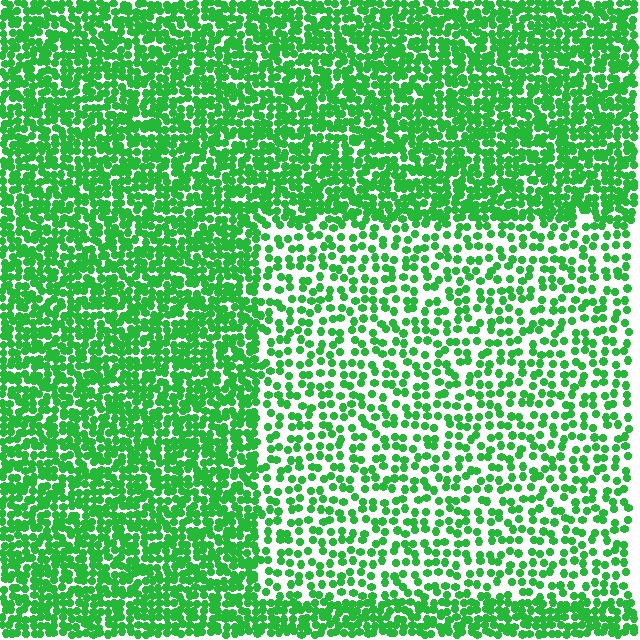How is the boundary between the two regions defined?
The boundary is defined by a change in element density (approximately 2.0x ratio). All elements are the same color, size, and shape.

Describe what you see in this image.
The image contains small green elements arranged at two different densities. A rectangle-shaped region is visible where the elements are less densely packed than the surrounding area.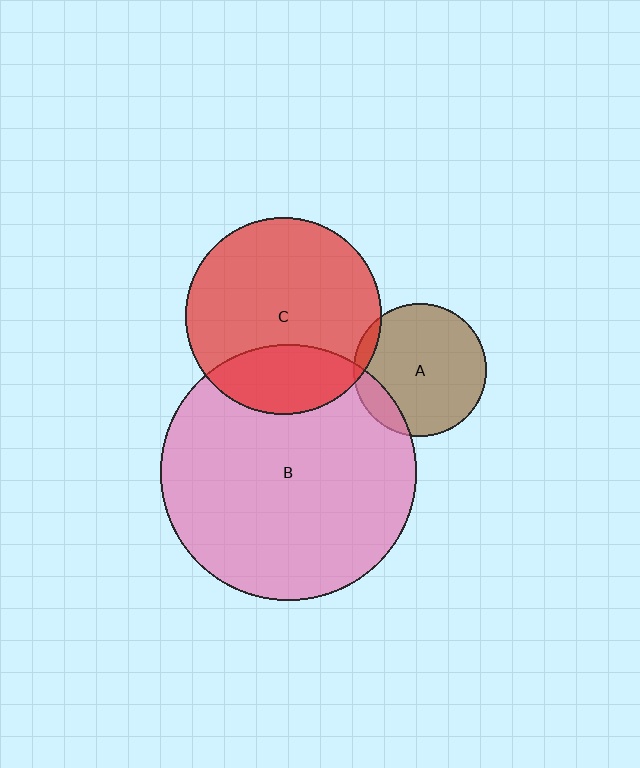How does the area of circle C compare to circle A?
Approximately 2.2 times.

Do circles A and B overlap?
Yes.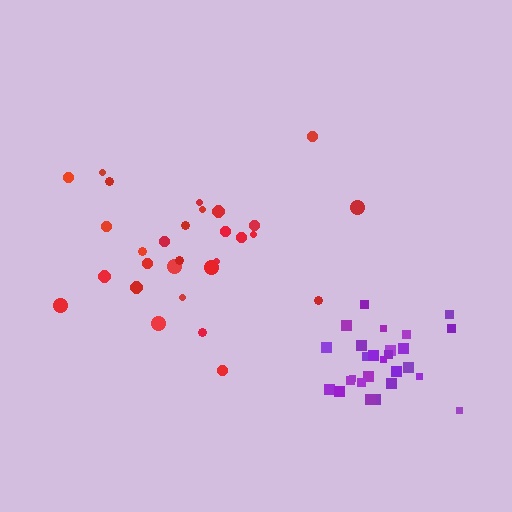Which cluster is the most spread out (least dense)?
Red.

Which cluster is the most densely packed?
Purple.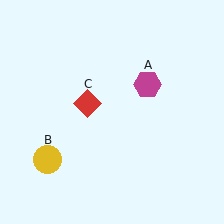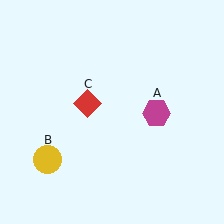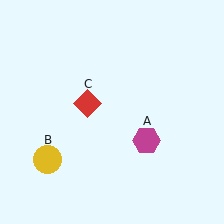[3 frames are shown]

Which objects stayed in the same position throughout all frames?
Yellow circle (object B) and red diamond (object C) remained stationary.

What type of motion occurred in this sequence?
The magenta hexagon (object A) rotated clockwise around the center of the scene.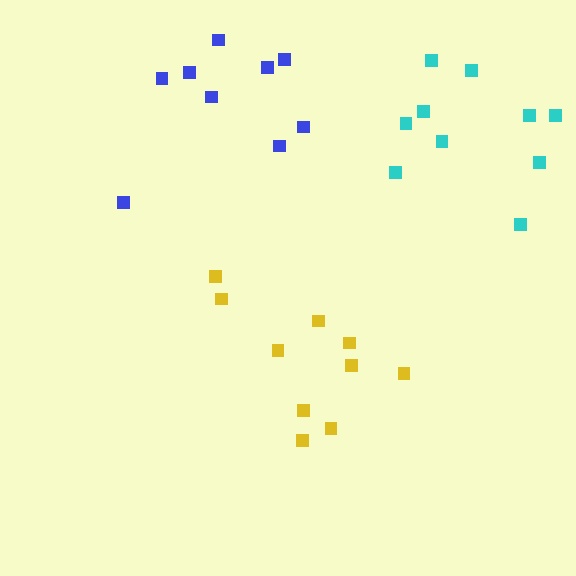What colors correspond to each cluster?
The clusters are colored: blue, yellow, cyan.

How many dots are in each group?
Group 1: 9 dots, Group 2: 10 dots, Group 3: 10 dots (29 total).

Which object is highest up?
The blue cluster is topmost.